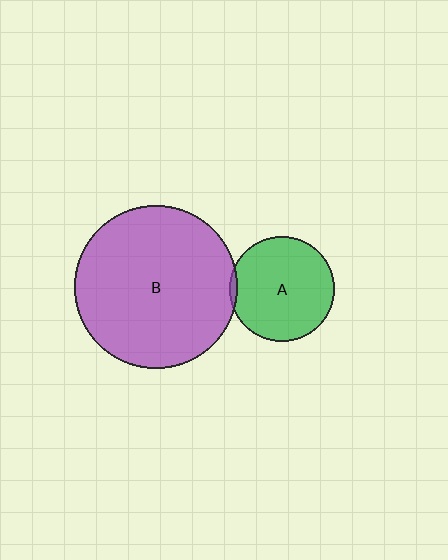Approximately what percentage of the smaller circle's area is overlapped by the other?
Approximately 5%.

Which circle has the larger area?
Circle B (purple).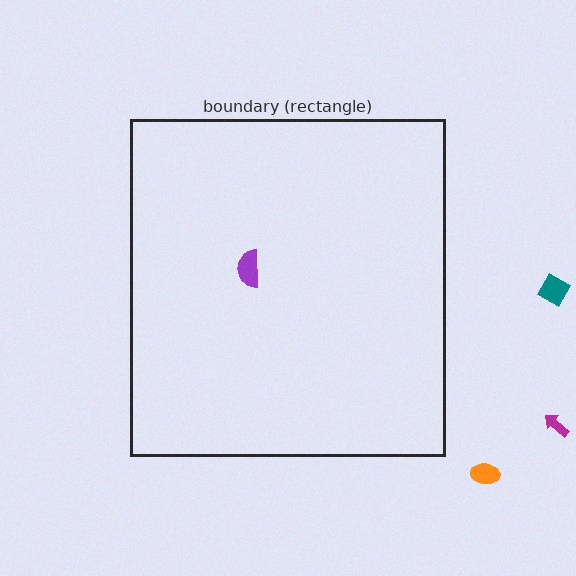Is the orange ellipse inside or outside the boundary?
Outside.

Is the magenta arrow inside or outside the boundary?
Outside.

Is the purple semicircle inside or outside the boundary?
Inside.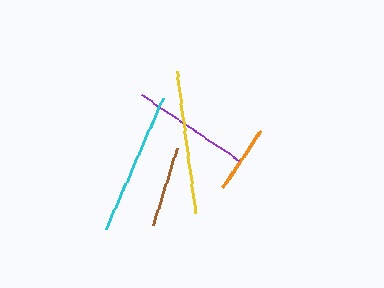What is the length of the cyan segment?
The cyan segment is approximately 143 pixels long.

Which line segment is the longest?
The yellow line is the longest at approximately 144 pixels.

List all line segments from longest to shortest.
From longest to shortest: yellow, cyan, purple, brown, orange.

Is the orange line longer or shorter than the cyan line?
The cyan line is longer than the orange line.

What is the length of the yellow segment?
The yellow segment is approximately 144 pixels long.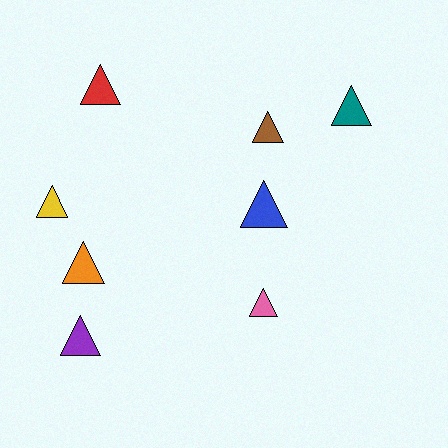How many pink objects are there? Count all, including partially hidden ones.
There is 1 pink object.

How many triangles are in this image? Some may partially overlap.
There are 8 triangles.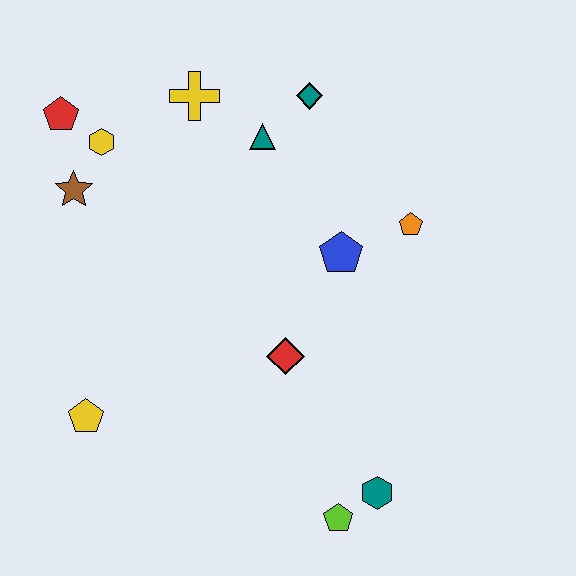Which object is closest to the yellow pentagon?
The red diamond is closest to the yellow pentagon.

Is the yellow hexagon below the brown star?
No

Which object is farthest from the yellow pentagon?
The teal diamond is farthest from the yellow pentagon.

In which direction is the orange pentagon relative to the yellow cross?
The orange pentagon is to the right of the yellow cross.